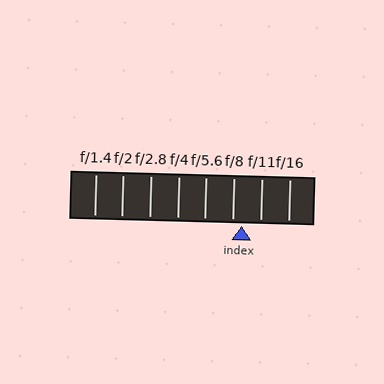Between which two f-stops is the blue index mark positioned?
The index mark is between f/8 and f/11.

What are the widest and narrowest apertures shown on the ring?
The widest aperture shown is f/1.4 and the narrowest is f/16.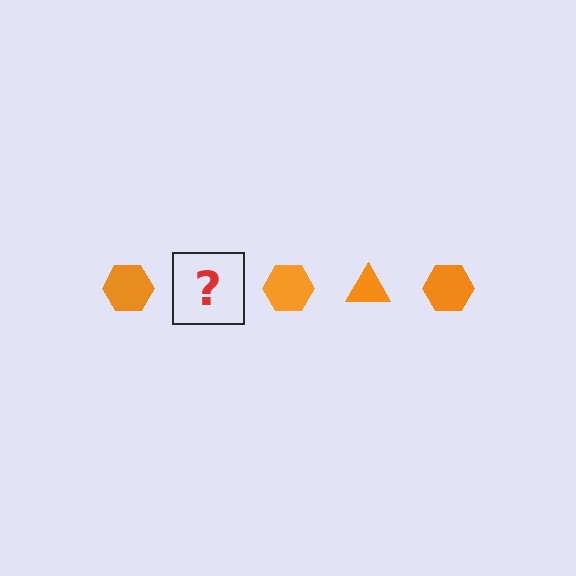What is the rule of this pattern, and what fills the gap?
The rule is that the pattern cycles through hexagon, triangle shapes in orange. The gap should be filled with an orange triangle.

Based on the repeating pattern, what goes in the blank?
The blank should be an orange triangle.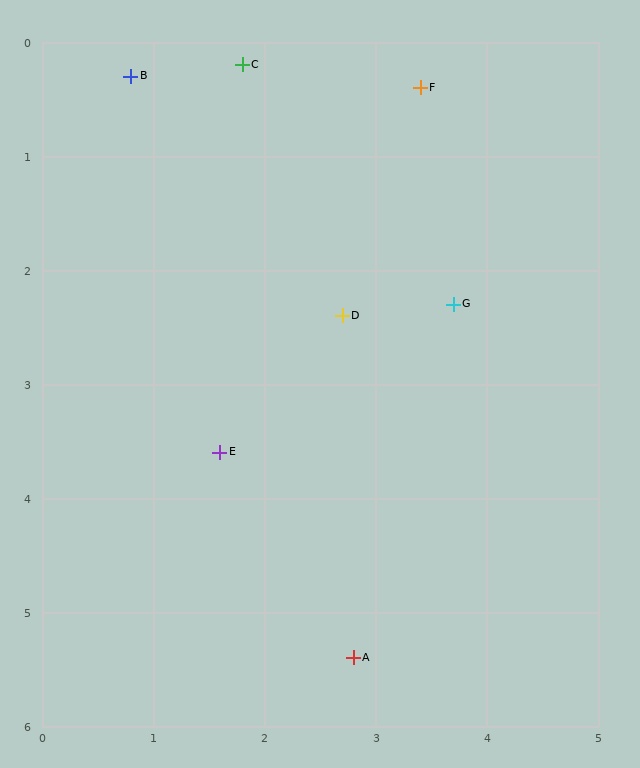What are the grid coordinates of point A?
Point A is at approximately (2.8, 5.4).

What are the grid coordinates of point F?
Point F is at approximately (3.4, 0.4).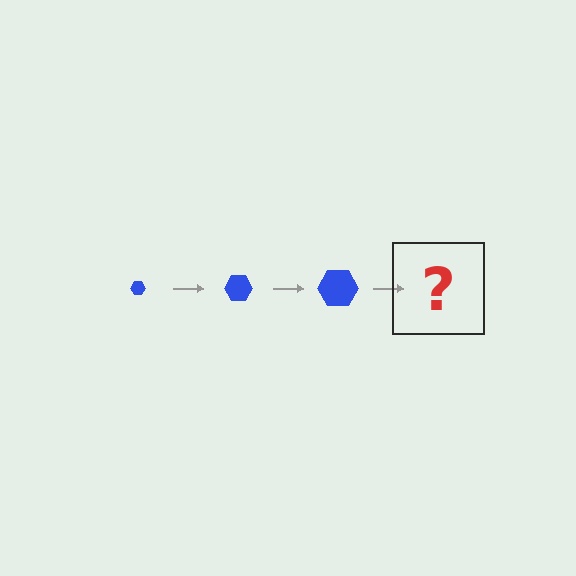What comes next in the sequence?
The next element should be a blue hexagon, larger than the previous one.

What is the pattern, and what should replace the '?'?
The pattern is that the hexagon gets progressively larger each step. The '?' should be a blue hexagon, larger than the previous one.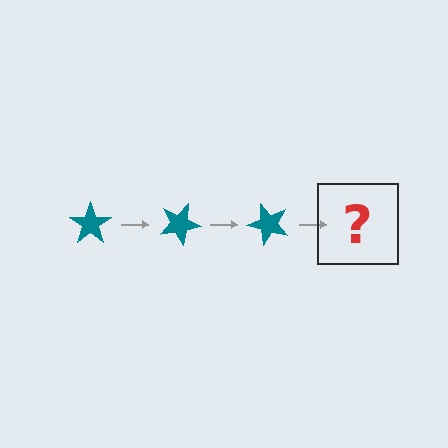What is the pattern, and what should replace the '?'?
The pattern is that the star rotates 25 degrees each step. The '?' should be a teal star rotated 75 degrees.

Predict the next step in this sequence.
The next step is a teal star rotated 75 degrees.